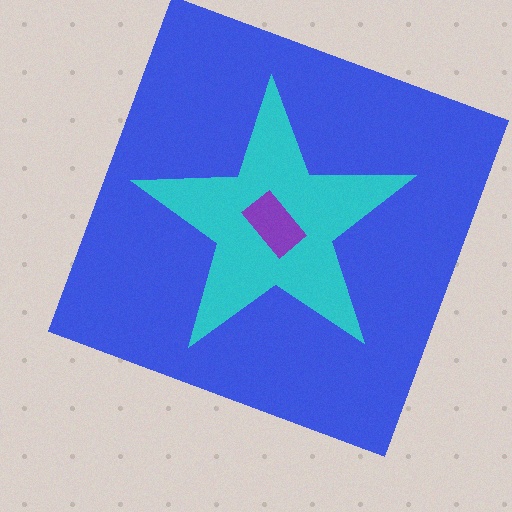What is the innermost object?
The purple rectangle.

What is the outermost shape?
The blue square.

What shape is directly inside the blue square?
The cyan star.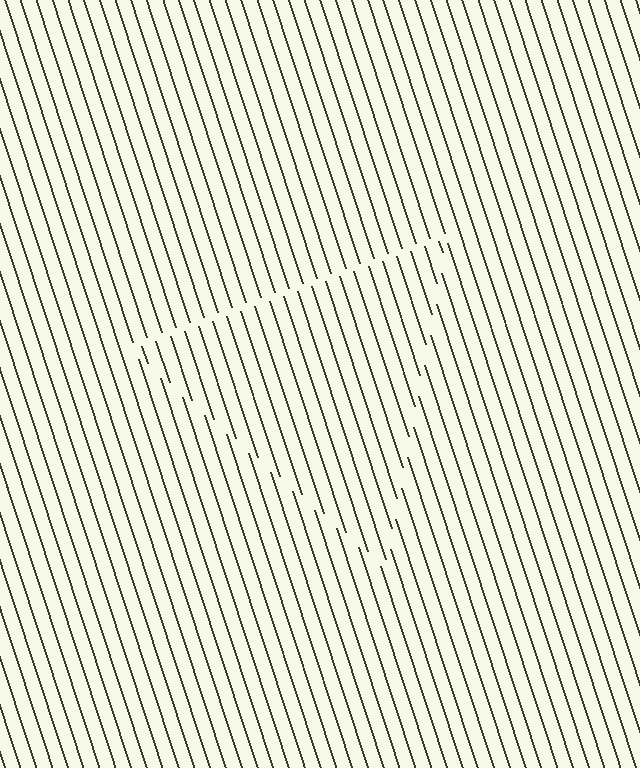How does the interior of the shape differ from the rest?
The interior of the shape contains the same grating, shifted by half a period — the contour is defined by the phase discontinuity where line-ends from the inner and outer gratings abut.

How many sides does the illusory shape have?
3 sides — the line-ends trace a triangle.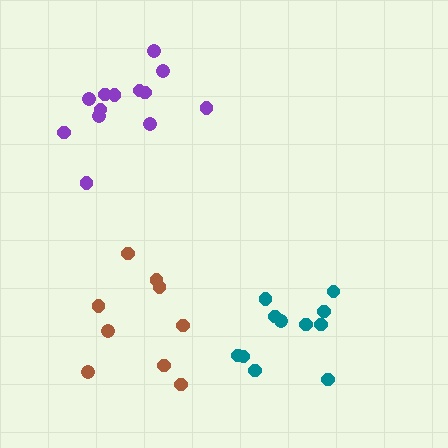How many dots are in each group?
Group 1: 9 dots, Group 2: 11 dots, Group 3: 13 dots (33 total).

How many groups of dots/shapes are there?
There are 3 groups.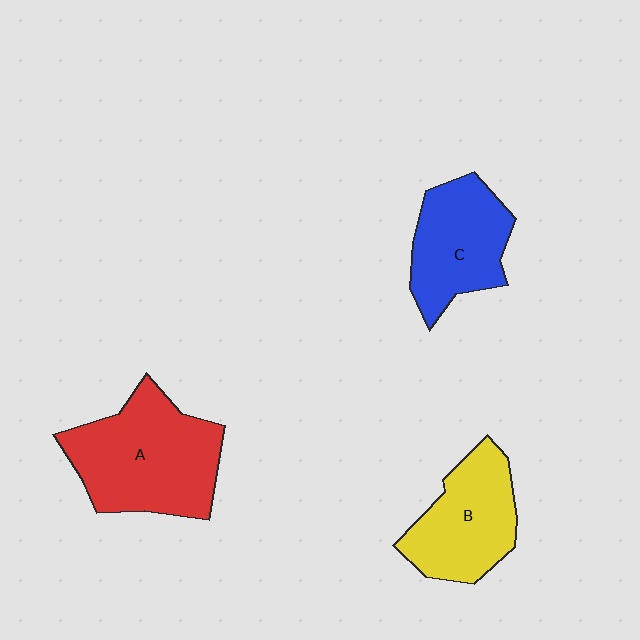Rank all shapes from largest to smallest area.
From largest to smallest: A (red), B (yellow), C (blue).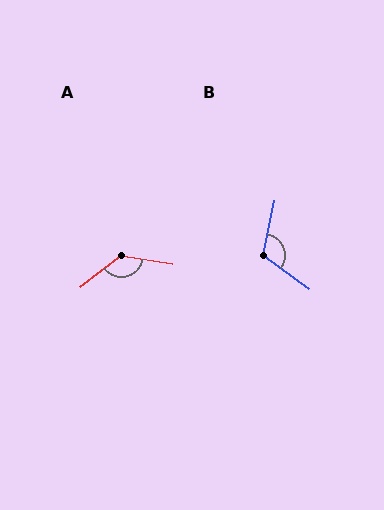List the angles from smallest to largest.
B (115°), A (133°).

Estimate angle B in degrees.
Approximately 115 degrees.